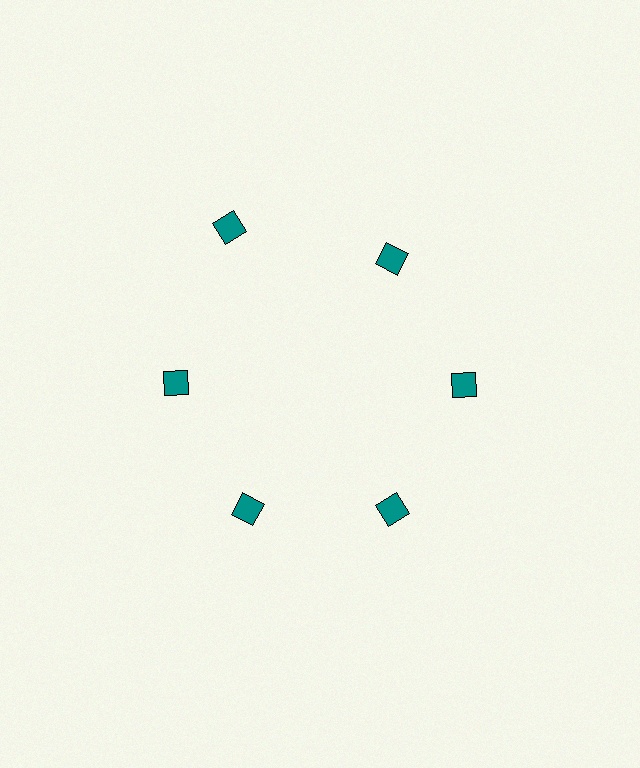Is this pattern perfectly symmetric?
No. The 6 teal squares are arranged in a ring, but one element near the 11 o'clock position is pushed outward from the center, breaking the 6-fold rotational symmetry.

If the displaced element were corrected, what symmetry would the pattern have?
It would have 6-fold rotational symmetry — the pattern would map onto itself every 60 degrees.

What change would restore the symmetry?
The symmetry would be restored by moving it inward, back onto the ring so that all 6 squares sit at equal angles and equal distance from the center.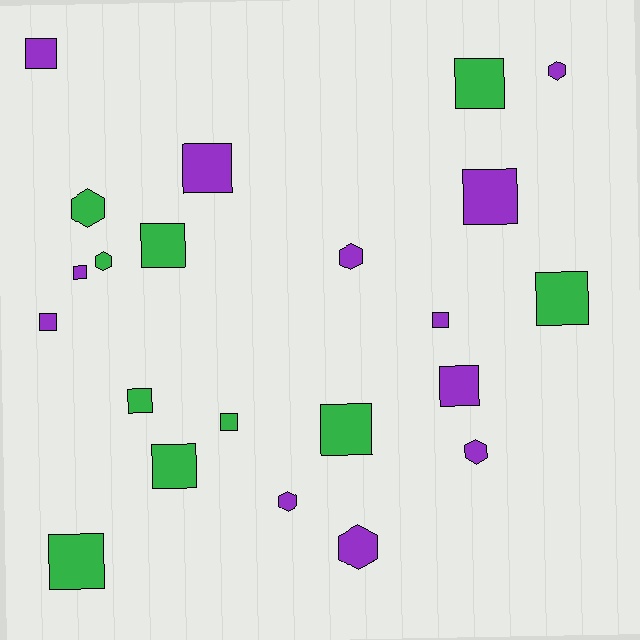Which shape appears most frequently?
Square, with 15 objects.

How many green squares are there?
There are 8 green squares.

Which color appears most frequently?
Purple, with 12 objects.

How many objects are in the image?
There are 22 objects.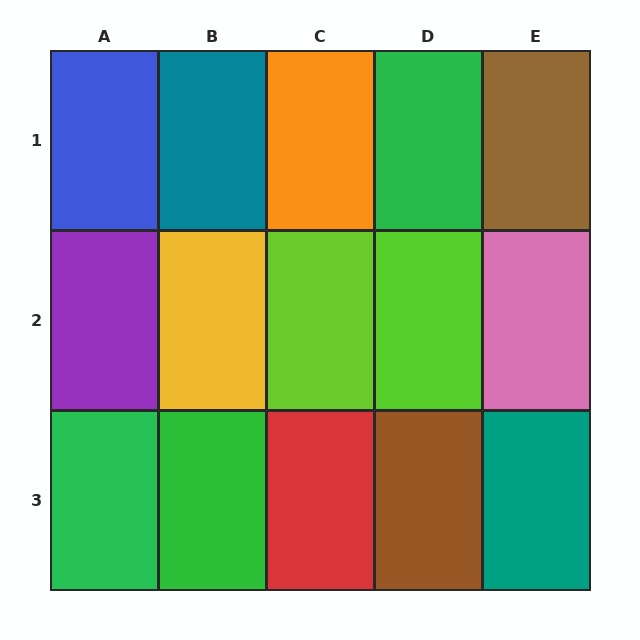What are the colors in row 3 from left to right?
Green, green, red, brown, teal.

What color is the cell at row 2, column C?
Lime.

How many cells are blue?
1 cell is blue.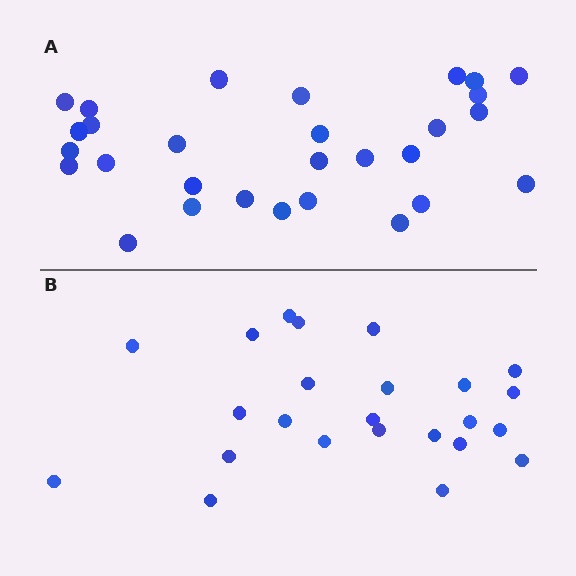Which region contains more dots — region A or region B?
Region A (the top region) has more dots.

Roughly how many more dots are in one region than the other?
Region A has about 5 more dots than region B.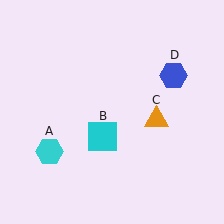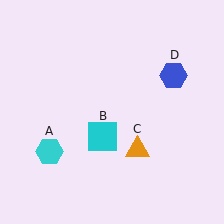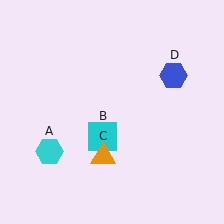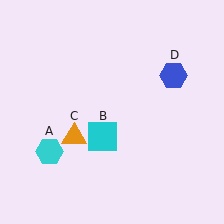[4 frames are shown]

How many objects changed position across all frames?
1 object changed position: orange triangle (object C).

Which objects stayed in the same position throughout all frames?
Cyan hexagon (object A) and cyan square (object B) and blue hexagon (object D) remained stationary.